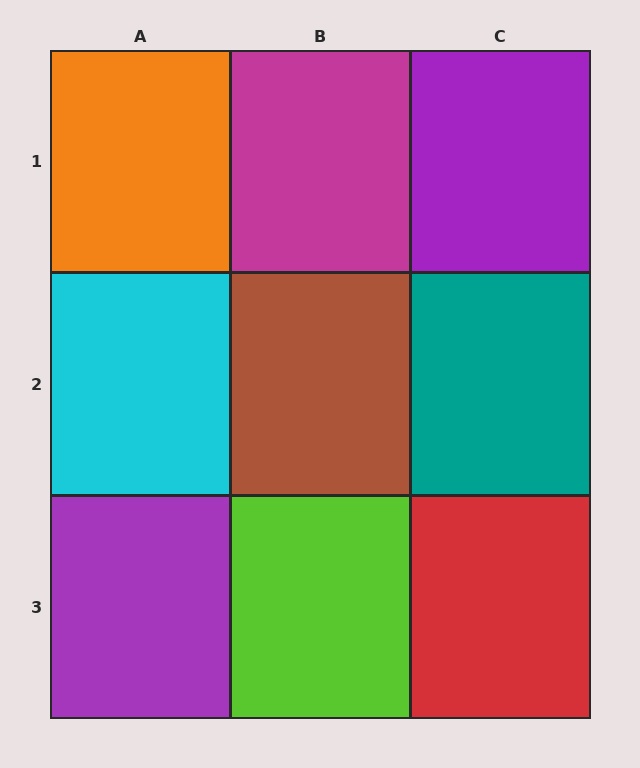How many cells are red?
1 cell is red.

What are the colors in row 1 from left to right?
Orange, magenta, purple.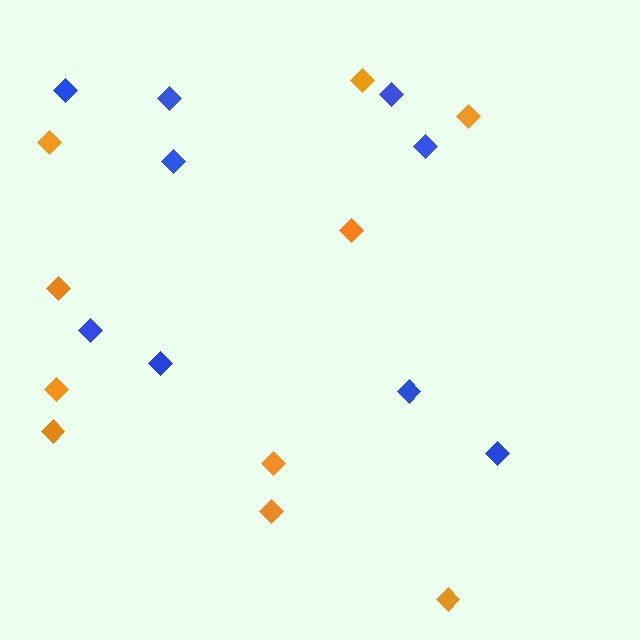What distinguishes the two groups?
There are 2 groups: one group of orange diamonds (10) and one group of blue diamonds (9).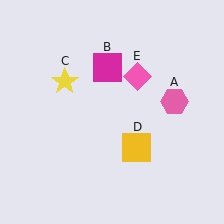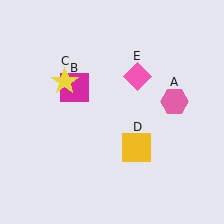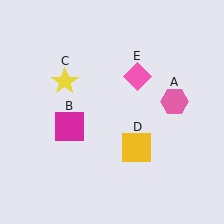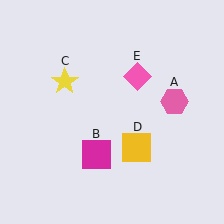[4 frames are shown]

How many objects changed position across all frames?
1 object changed position: magenta square (object B).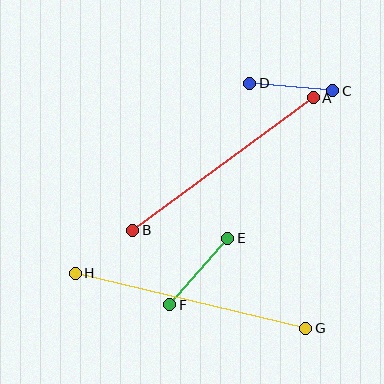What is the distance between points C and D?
The distance is approximately 83 pixels.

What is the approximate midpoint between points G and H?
The midpoint is at approximately (191, 301) pixels.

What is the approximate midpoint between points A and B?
The midpoint is at approximately (223, 164) pixels.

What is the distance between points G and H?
The distance is approximately 237 pixels.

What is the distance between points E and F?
The distance is approximately 88 pixels.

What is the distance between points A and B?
The distance is approximately 224 pixels.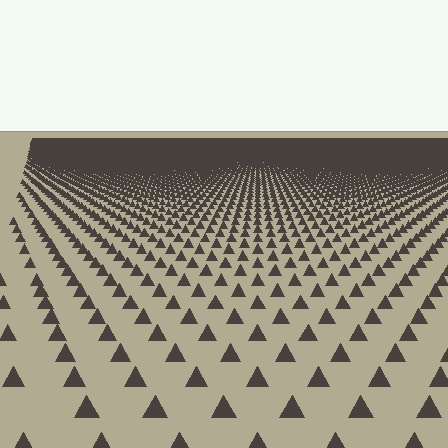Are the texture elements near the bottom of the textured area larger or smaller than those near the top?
Larger. Near the bottom, elements are closer to the viewer and appear at a bigger on-screen size.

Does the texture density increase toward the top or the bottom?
Density increases toward the top.